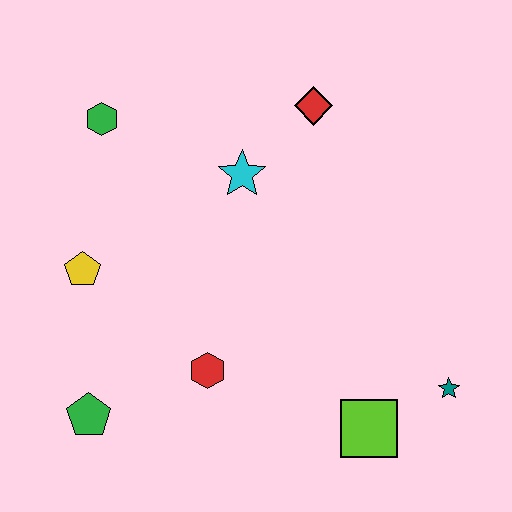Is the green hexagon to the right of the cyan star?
No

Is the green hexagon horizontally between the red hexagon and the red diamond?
No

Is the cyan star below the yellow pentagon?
No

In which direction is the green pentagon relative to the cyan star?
The green pentagon is below the cyan star.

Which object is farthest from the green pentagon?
The red diamond is farthest from the green pentagon.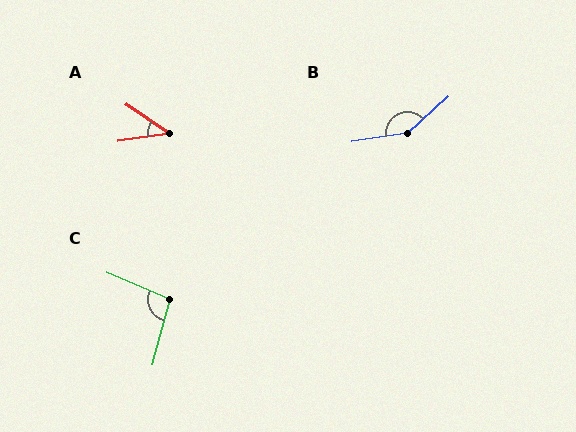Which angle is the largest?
B, at approximately 146 degrees.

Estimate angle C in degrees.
Approximately 98 degrees.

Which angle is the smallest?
A, at approximately 43 degrees.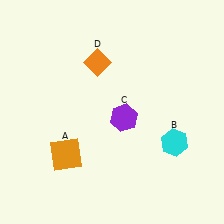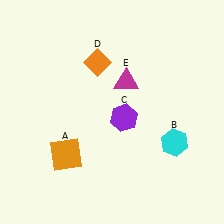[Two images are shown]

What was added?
A magenta triangle (E) was added in Image 2.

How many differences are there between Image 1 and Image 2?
There is 1 difference between the two images.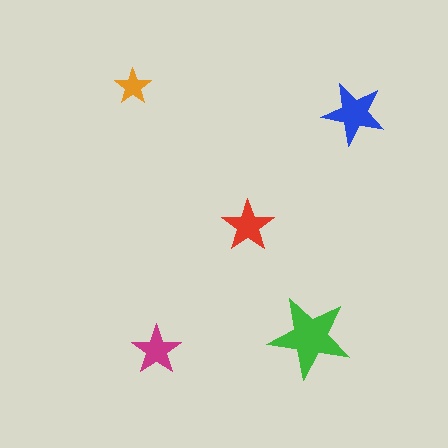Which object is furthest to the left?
The orange star is leftmost.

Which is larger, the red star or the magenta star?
The red one.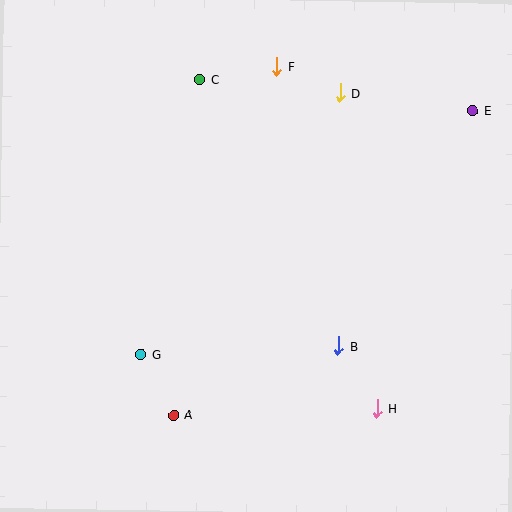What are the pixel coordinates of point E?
Point E is at (473, 111).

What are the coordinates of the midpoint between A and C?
The midpoint between A and C is at (187, 248).